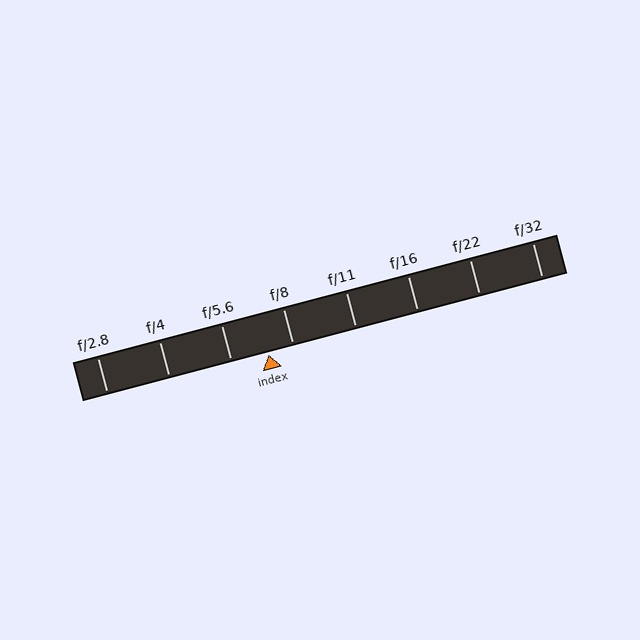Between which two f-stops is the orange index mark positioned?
The index mark is between f/5.6 and f/8.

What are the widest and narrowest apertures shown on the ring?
The widest aperture shown is f/2.8 and the narrowest is f/32.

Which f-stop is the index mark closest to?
The index mark is closest to f/8.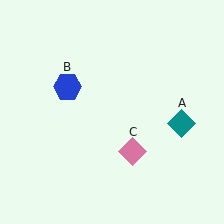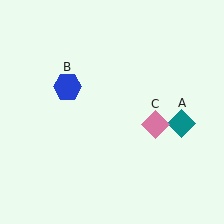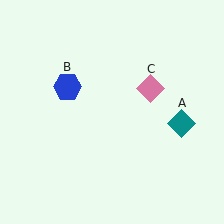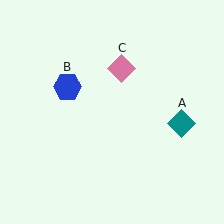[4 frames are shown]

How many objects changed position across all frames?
1 object changed position: pink diamond (object C).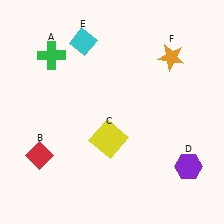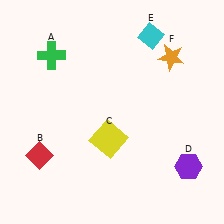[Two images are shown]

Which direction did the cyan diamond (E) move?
The cyan diamond (E) moved right.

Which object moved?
The cyan diamond (E) moved right.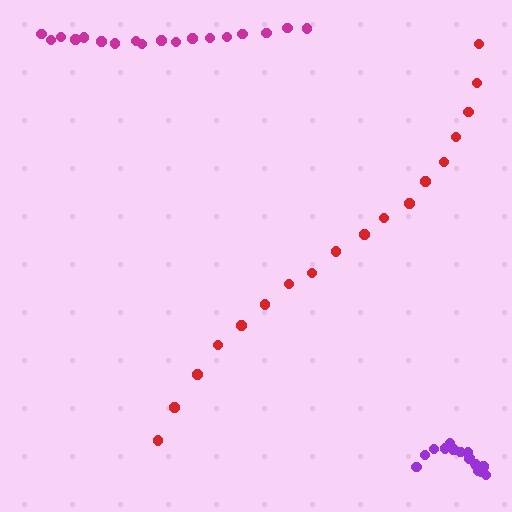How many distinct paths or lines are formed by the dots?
There are 3 distinct paths.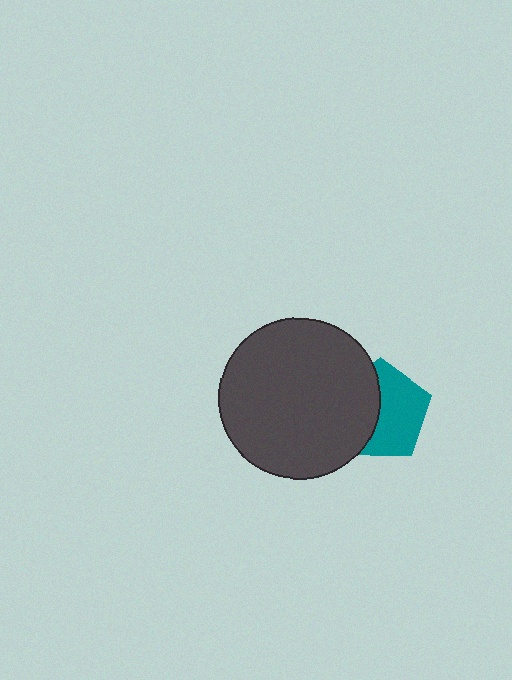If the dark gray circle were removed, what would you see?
You would see the complete teal pentagon.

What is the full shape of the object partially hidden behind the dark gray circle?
The partially hidden object is a teal pentagon.